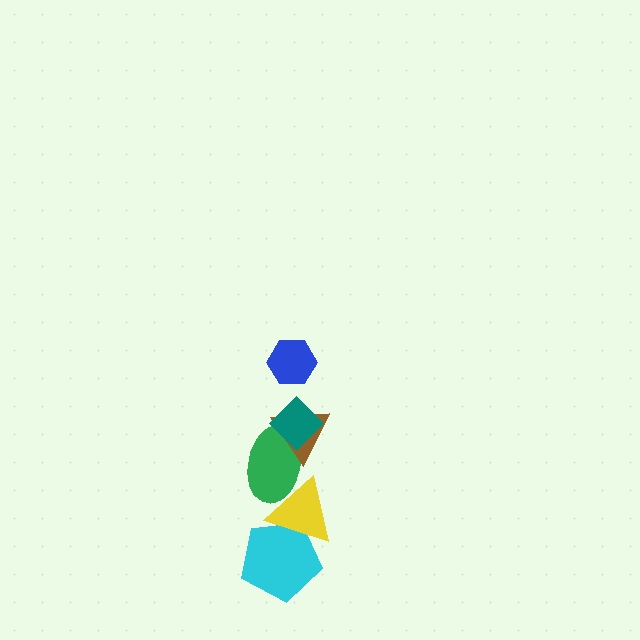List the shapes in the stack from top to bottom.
From top to bottom: the blue hexagon, the teal diamond, the brown triangle, the green ellipse, the yellow triangle, the cyan pentagon.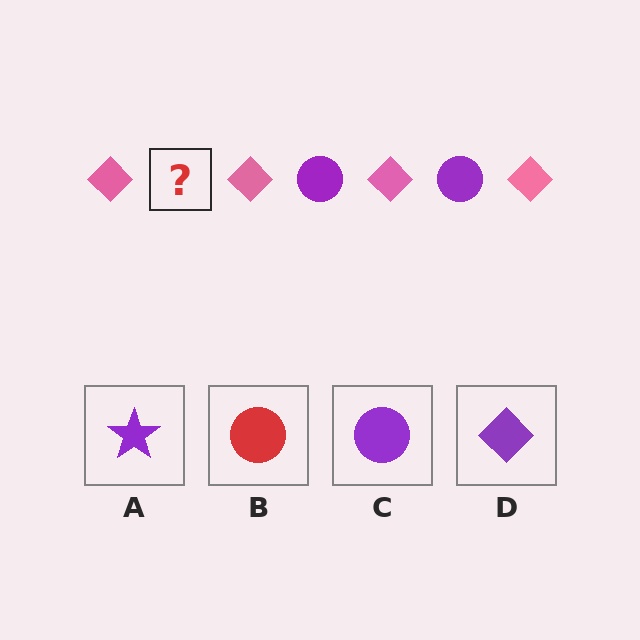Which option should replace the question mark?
Option C.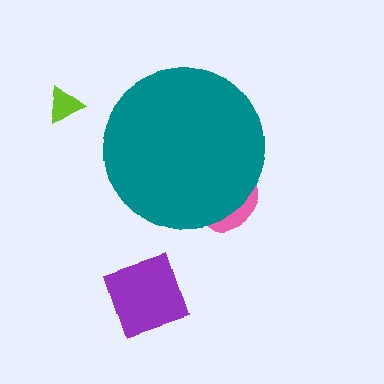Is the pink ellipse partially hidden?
Yes, the pink ellipse is partially hidden behind the teal circle.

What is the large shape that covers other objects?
A teal circle.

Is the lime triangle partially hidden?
No, the lime triangle is fully visible.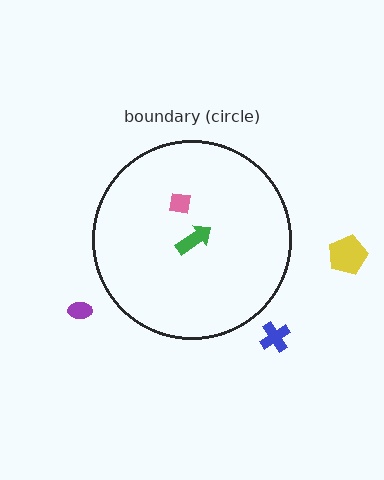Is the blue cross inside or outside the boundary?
Outside.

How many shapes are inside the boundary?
2 inside, 3 outside.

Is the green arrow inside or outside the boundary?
Inside.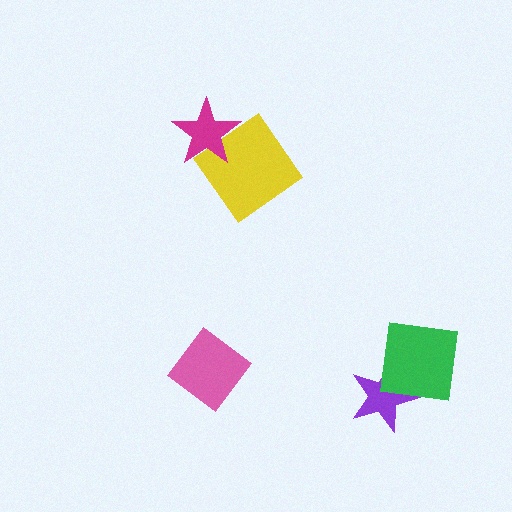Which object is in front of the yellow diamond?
The magenta star is in front of the yellow diamond.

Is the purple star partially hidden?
Yes, it is partially covered by another shape.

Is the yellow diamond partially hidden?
Yes, it is partially covered by another shape.